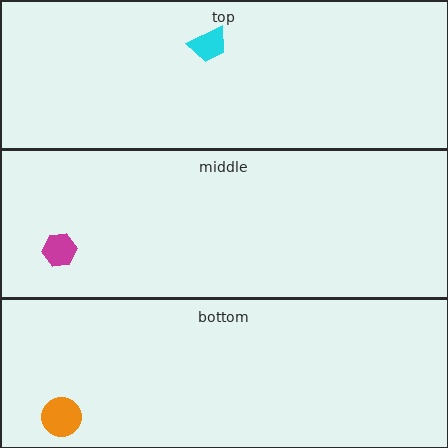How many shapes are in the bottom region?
1.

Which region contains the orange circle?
The bottom region.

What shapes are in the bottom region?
The orange circle.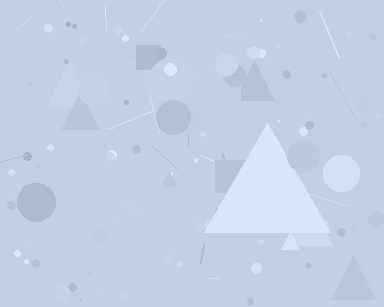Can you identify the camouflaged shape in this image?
The camouflaged shape is a triangle.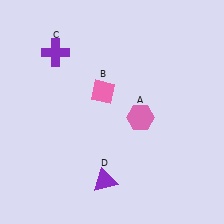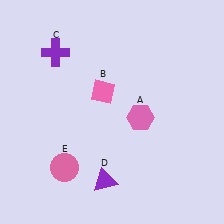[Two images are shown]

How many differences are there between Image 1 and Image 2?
There is 1 difference between the two images.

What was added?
A pink circle (E) was added in Image 2.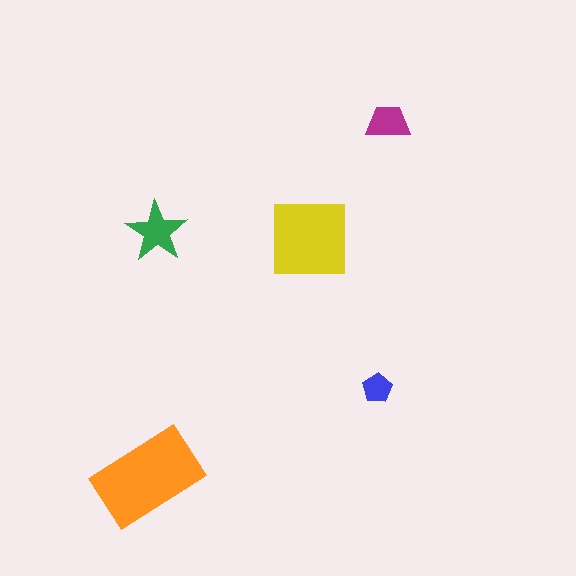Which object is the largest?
The orange rectangle.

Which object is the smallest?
The blue pentagon.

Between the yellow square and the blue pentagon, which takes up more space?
The yellow square.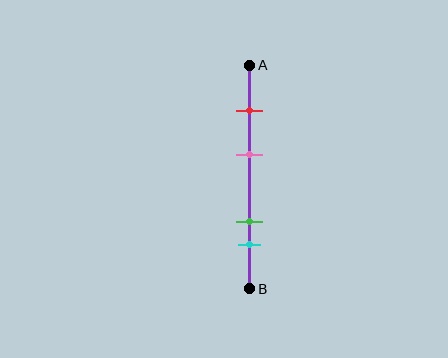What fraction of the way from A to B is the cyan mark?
The cyan mark is approximately 80% (0.8) of the way from A to B.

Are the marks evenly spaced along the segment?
No, the marks are not evenly spaced.